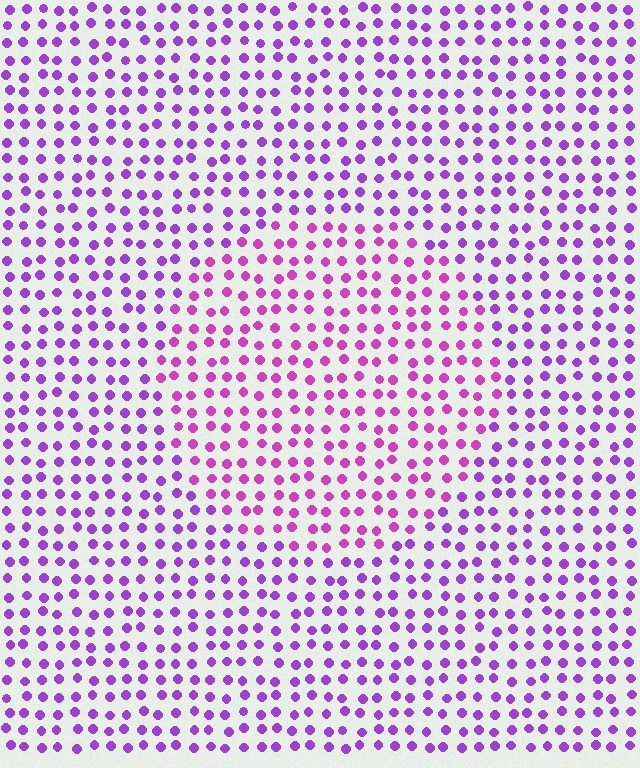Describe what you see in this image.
The image is filled with small purple elements in a uniform arrangement. A circle-shaped region is visible where the elements are tinted to a slightly different hue, forming a subtle color boundary.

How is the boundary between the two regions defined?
The boundary is defined purely by a slight shift in hue (about 29 degrees). Spacing, size, and orientation are identical on both sides.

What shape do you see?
I see a circle.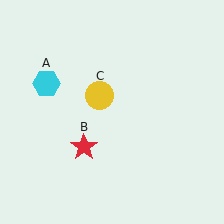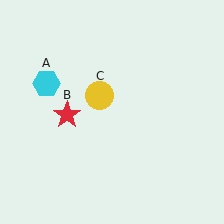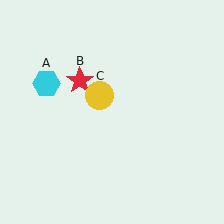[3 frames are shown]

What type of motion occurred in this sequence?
The red star (object B) rotated clockwise around the center of the scene.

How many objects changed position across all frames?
1 object changed position: red star (object B).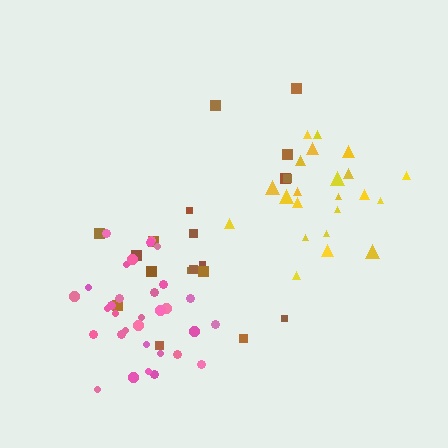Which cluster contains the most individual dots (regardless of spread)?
Pink (32).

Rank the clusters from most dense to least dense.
pink, yellow, brown.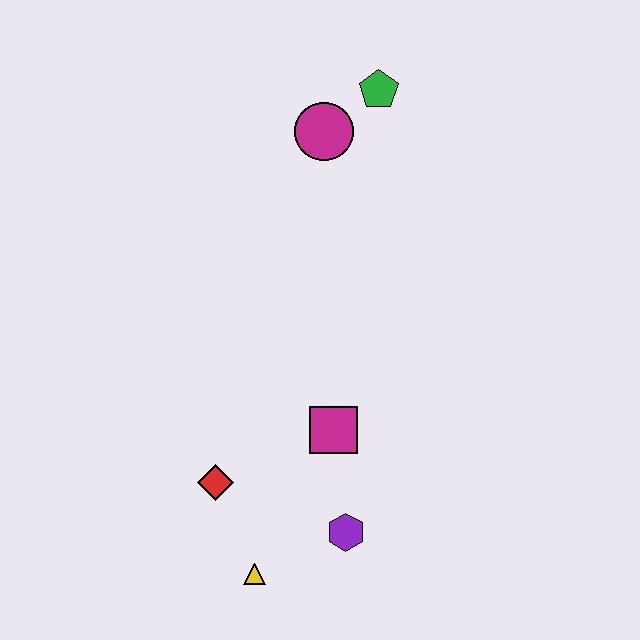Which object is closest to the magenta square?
The purple hexagon is closest to the magenta square.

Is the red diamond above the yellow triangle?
Yes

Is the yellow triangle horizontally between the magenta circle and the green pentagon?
No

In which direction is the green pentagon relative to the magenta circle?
The green pentagon is to the right of the magenta circle.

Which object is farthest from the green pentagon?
The yellow triangle is farthest from the green pentagon.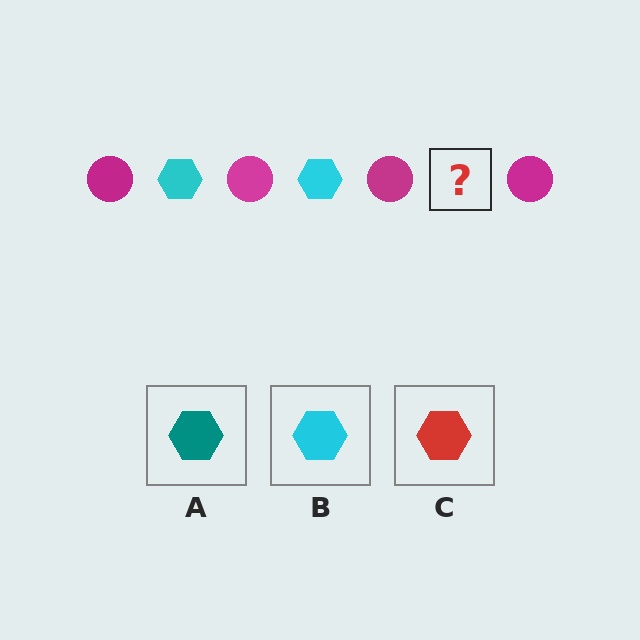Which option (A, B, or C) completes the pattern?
B.